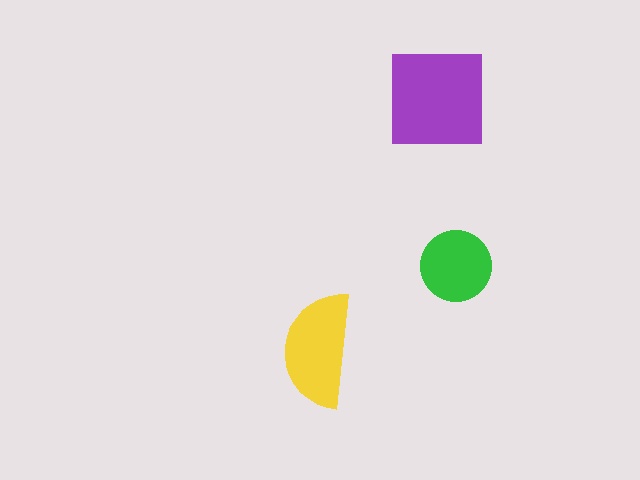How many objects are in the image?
There are 3 objects in the image.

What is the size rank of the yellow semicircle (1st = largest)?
2nd.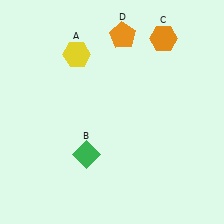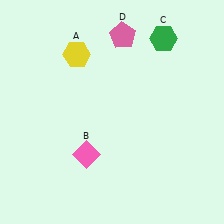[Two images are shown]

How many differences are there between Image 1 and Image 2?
There are 3 differences between the two images.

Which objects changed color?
B changed from green to pink. C changed from orange to green. D changed from orange to pink.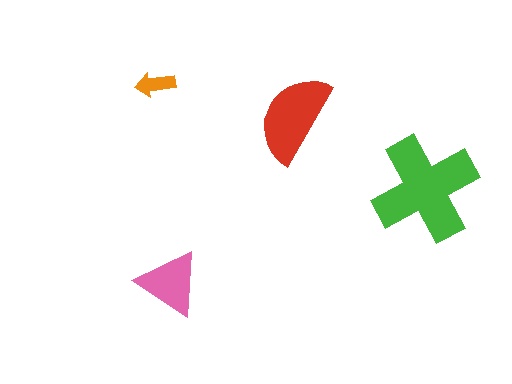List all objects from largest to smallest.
The green cross, the red semicircle, the pink triangle, the orange arrow.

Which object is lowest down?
The pink triangle is bottommost.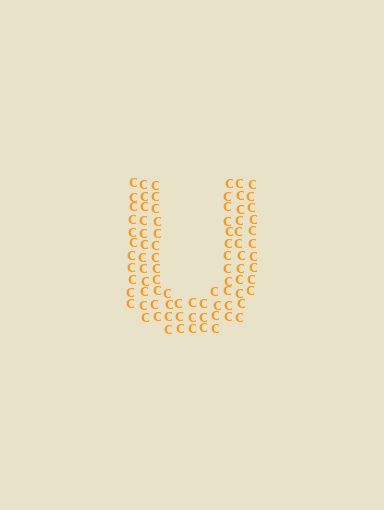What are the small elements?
The small elements are letter C's.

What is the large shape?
The large shape is the letter U.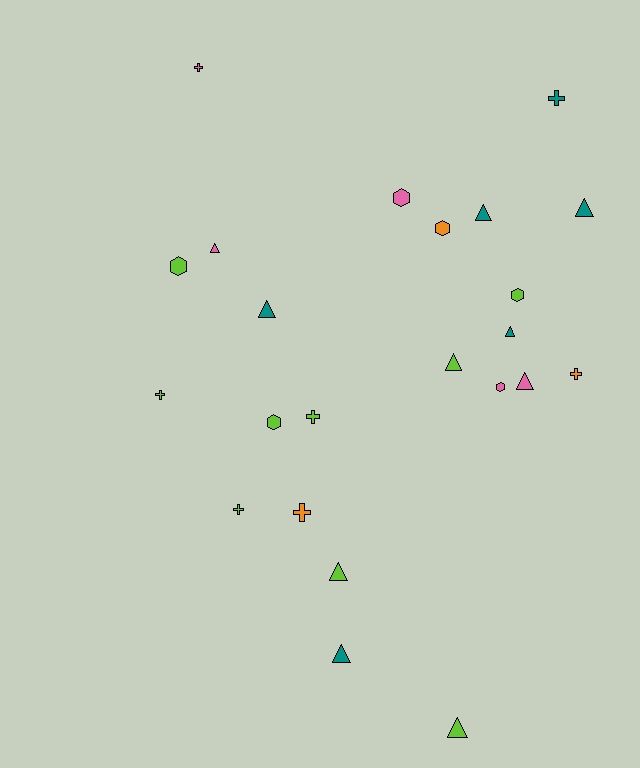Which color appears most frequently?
Lime, with 9 objects.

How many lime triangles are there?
There are 3 lime triangles.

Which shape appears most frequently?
Triangle, with 10 objects.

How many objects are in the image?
There are 23 objects.